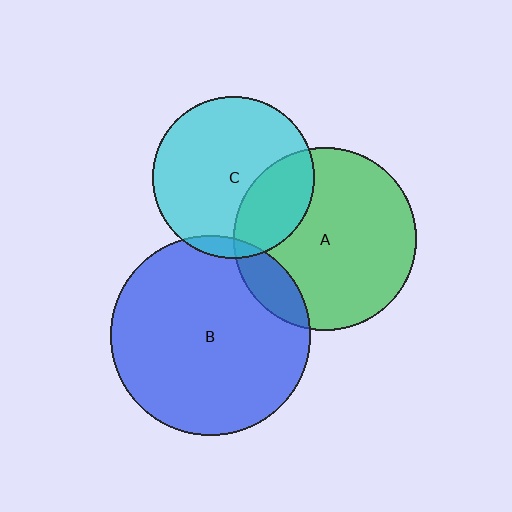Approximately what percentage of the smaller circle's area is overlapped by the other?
Approximately 5%.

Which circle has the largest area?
Circle B (blue).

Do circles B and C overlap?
Yes.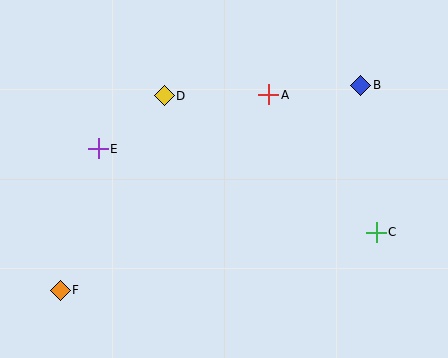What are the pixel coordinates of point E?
Point E is at (98, 149).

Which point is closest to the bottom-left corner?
Point F is closest to the bottom-left corner.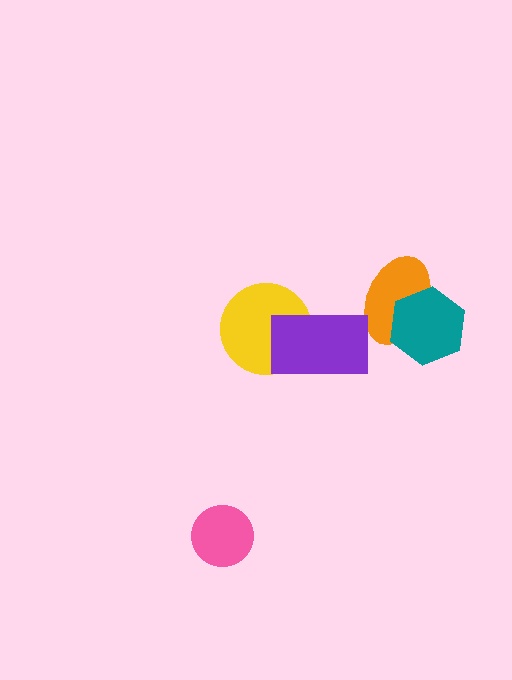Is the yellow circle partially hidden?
Yes, it is partially covered by another shape.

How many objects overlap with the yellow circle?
1 object overlaps with the yellow circle.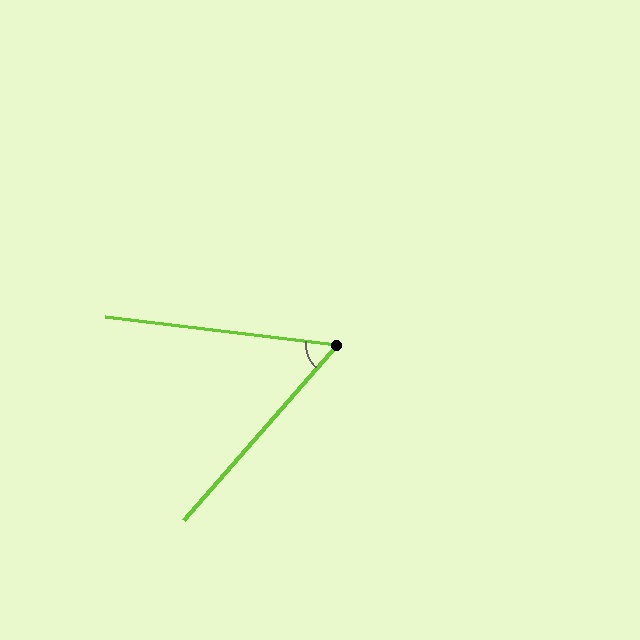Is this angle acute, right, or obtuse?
It is acute.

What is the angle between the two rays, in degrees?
Approximately 56 degrees.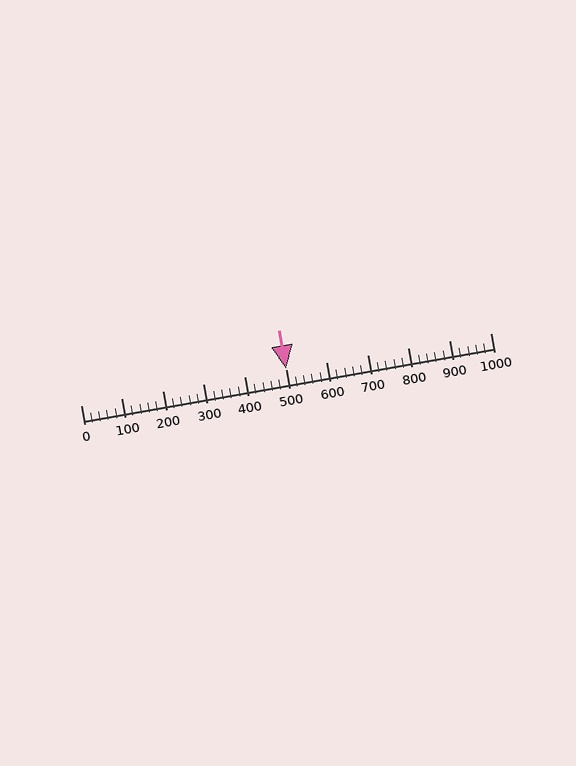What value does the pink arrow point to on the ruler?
The pink arrow points to approximately 502.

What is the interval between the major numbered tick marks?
The major tick marks are spaced 100 units apart.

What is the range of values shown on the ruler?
The ruler shows values from 0 to 1000.